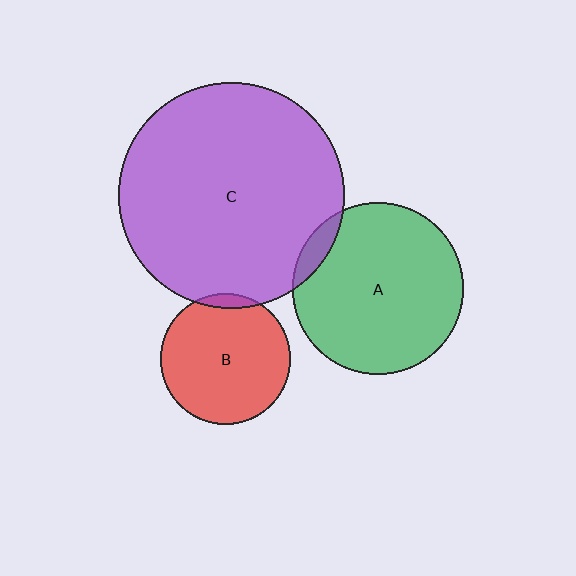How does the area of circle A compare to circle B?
Approximately 1.7 times.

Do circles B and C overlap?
Yes.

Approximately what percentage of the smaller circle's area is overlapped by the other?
Approximately 5%.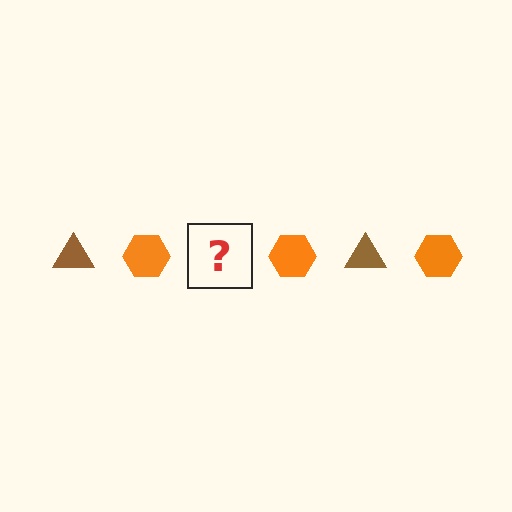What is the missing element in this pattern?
The missing element is a brown triangle.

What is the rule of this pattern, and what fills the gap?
The rule is that the pattern alternates between brown triangle and orange hexagon. The gap should be filled with a brown triangle.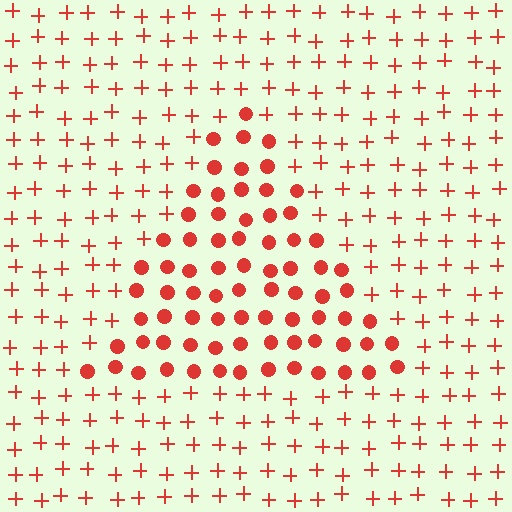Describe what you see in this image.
The image is filled with small red elements arranged in a uniform grid. A triangle-shaped region contains circles, while the surrounding area contains plus signs. The boundary is defined purely by the change in element shape.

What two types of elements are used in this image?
The image uses circles inside the triangle region and plus signs outside it.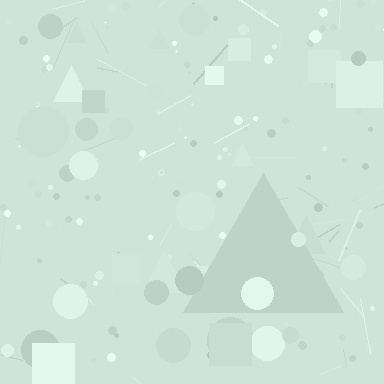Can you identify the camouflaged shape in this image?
The camouflaged shape is a triangle.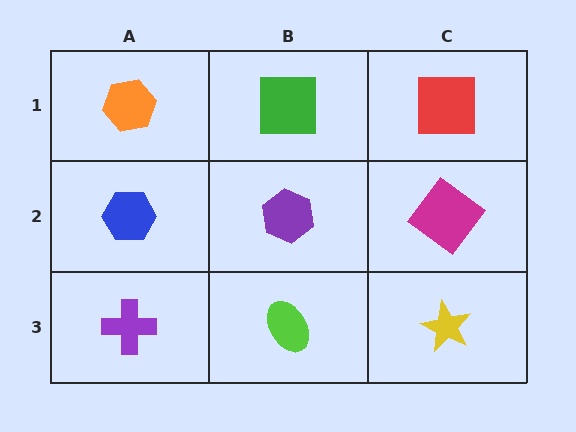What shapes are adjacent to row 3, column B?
A purple hexagon (row 2, column B), a purple cross (row 3, column A), a yellow star (row 3, column C).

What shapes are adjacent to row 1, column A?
A blue hexagon (row 2, column A), a green square (row 1, column B).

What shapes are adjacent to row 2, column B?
A green square (row 1, column B), a lime ellipse (row 3, column B), a blue hexagon (row 2, column A), a magenta diamond (row 2, column C).